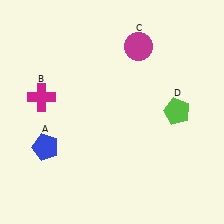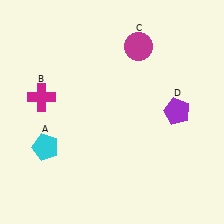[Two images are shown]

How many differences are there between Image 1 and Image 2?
There are 2 differences between the two images.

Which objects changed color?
A changed from blue to cyan. D changed from lime to purple.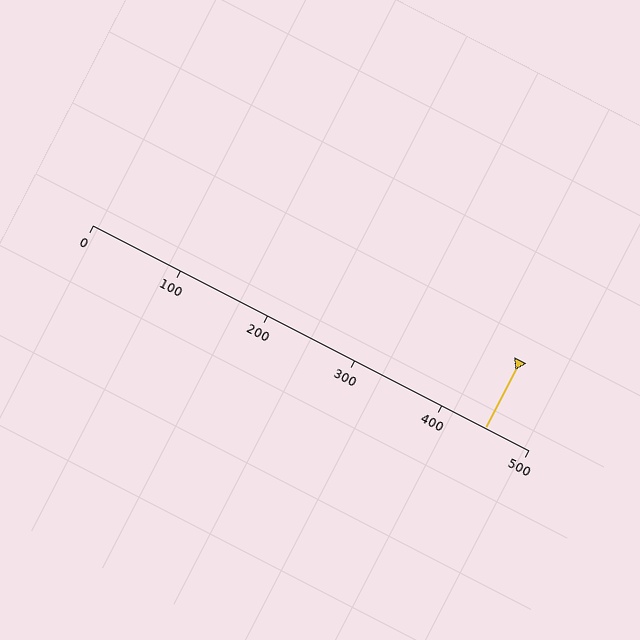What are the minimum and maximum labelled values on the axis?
The axis runs from 0 to 500.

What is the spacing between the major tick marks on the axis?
The major ticks are spaced 100 apart.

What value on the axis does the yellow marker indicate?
The marker indicates approximately 450.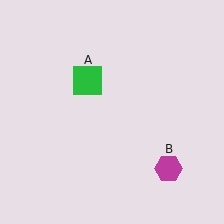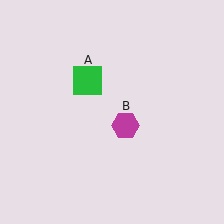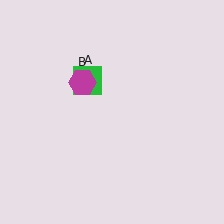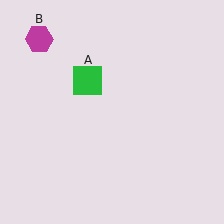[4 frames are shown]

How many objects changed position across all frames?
1 object changed position: magenta hexagon (object B).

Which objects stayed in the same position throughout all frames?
Green square (object A) remained stationary.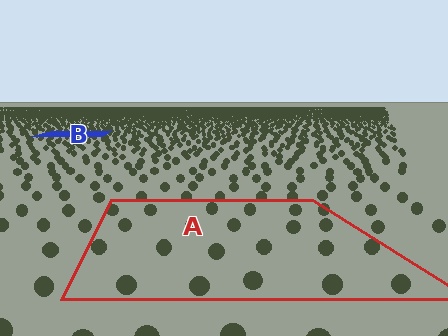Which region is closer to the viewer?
Region A is closer. The texture elements there are larger and more spread out.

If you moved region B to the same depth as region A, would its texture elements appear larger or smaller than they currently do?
They would appear larger. At a closer depth, the same texture elements are projected at a bigger on-screen size.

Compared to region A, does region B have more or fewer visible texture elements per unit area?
Region B has more texture elements per unit area — they are packed more densely because it is farther away.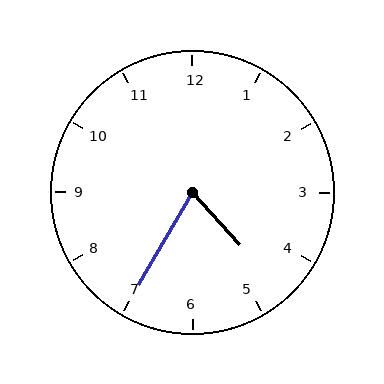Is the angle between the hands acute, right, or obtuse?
It is acute.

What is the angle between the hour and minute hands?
Approximately 72 degrees.